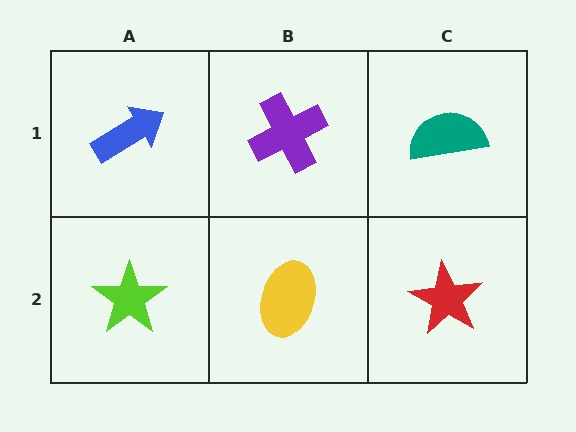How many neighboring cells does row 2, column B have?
3.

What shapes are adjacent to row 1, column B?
A yellow ellipse (row 2, column B), a blue arrow (row 1, column A), a teal semicircle (row 1, column C).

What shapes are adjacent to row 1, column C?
A red star (row 2, column C), a purple cross (row 1, column B).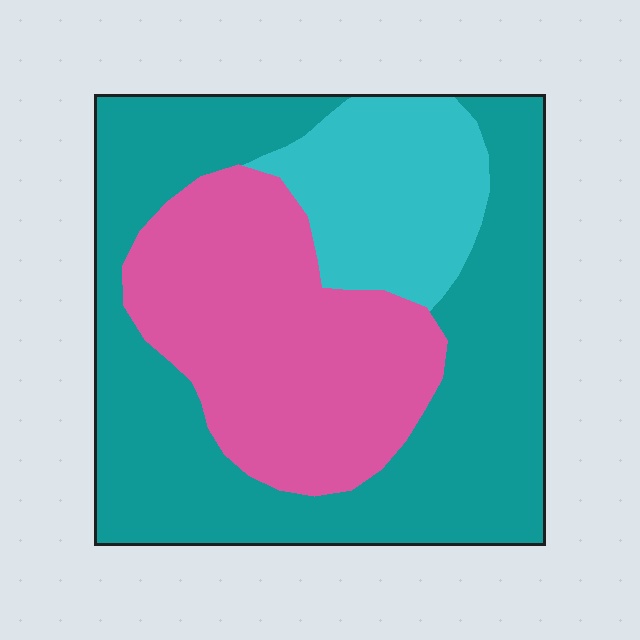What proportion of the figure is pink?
Pink takes up about one third (1/3) of the figure.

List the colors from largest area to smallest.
From largest to smallest: teal, pink, cyan.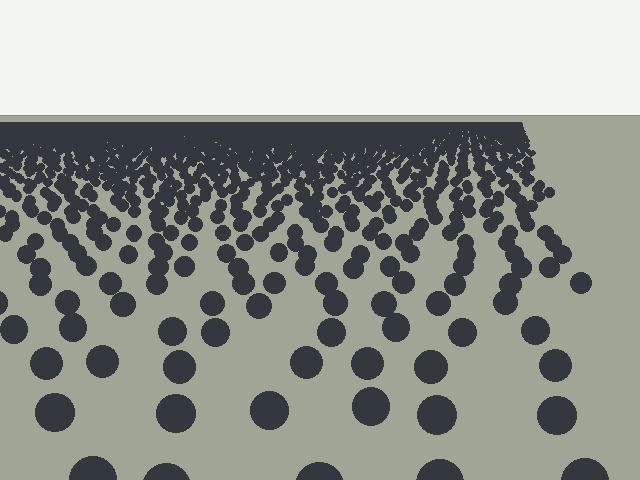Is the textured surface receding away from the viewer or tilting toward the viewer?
The surface is receding away from the viewer. Texture elements get smaller and denser toward the top.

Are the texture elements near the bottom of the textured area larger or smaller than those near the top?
Larger. Near the bottom, elements are closer to the viewer and appear at a bigger on-screen size.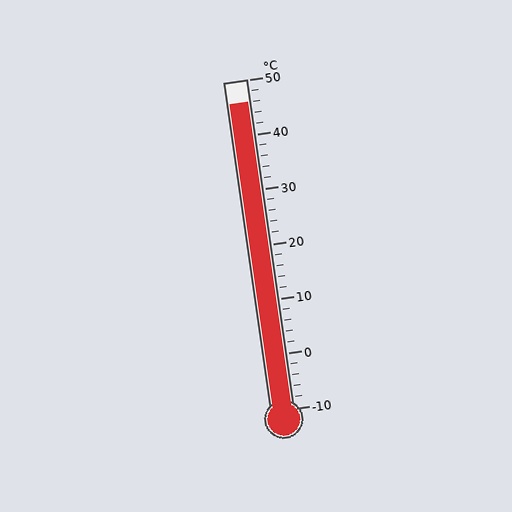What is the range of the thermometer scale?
The thermometer scale ranges from -10°C to 50°C.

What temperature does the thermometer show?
The thermometer shows approximately 46°C.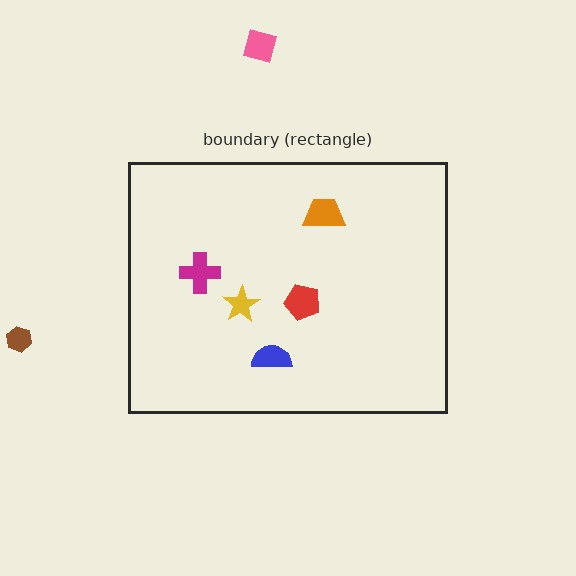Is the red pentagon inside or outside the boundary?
Inside.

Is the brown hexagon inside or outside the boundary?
Outside.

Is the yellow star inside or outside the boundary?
Inside.